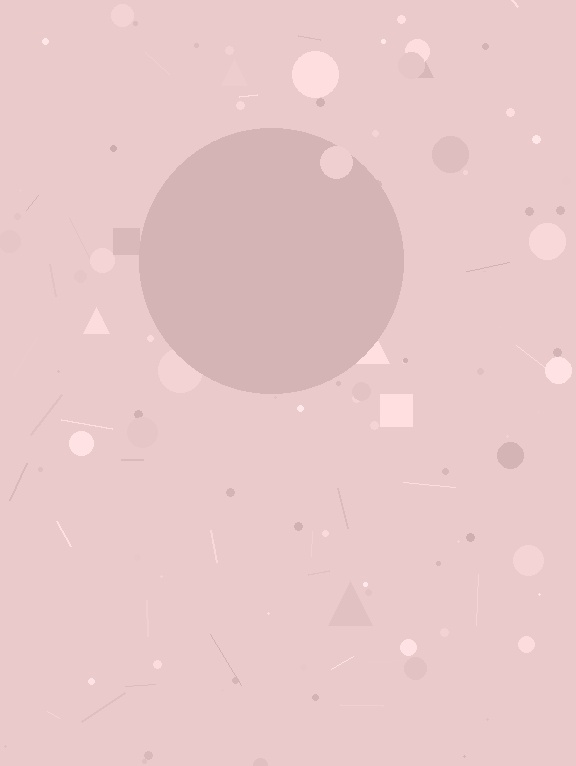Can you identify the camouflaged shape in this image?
The camouflaged shape is a circle.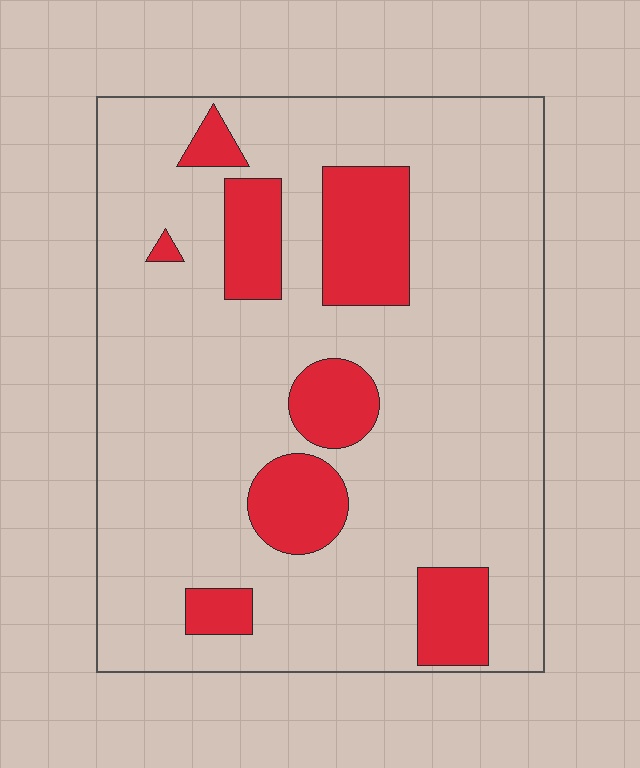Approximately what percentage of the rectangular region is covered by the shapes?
Approximately 20%.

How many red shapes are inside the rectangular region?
8.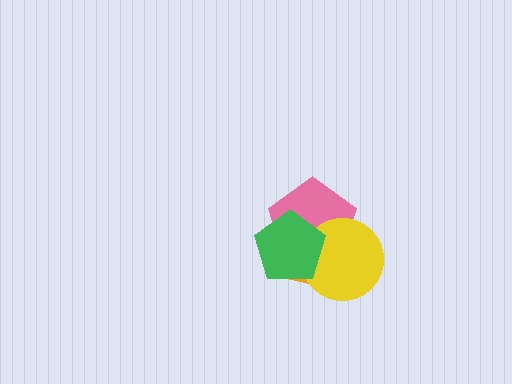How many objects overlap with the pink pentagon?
3 objects overlap with the pink pentagon.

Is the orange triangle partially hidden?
Yes, it is partially covered by another shape.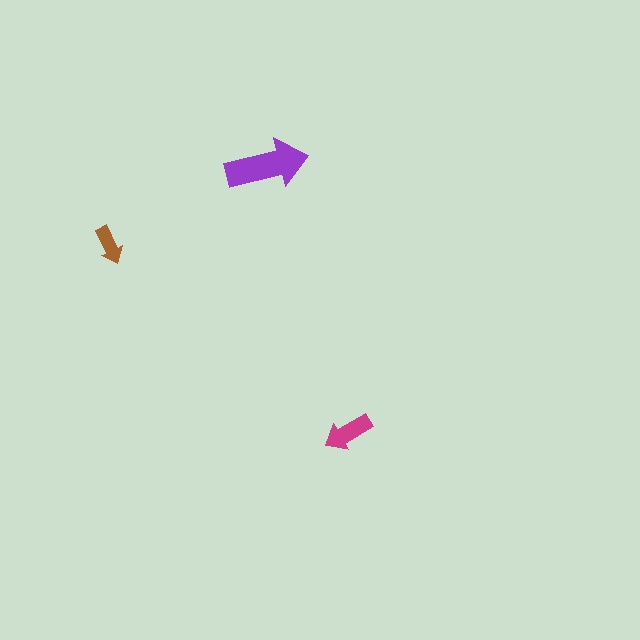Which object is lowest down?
The magenta arrow is bottommost.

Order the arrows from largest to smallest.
the purple one, the magenta one, the brown one.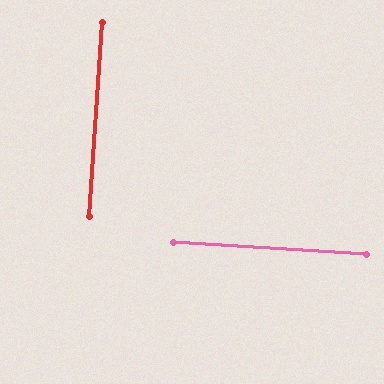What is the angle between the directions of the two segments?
Approximately 89 degrees.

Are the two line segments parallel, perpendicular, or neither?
Perpendicular — they meet at approximately 89°.